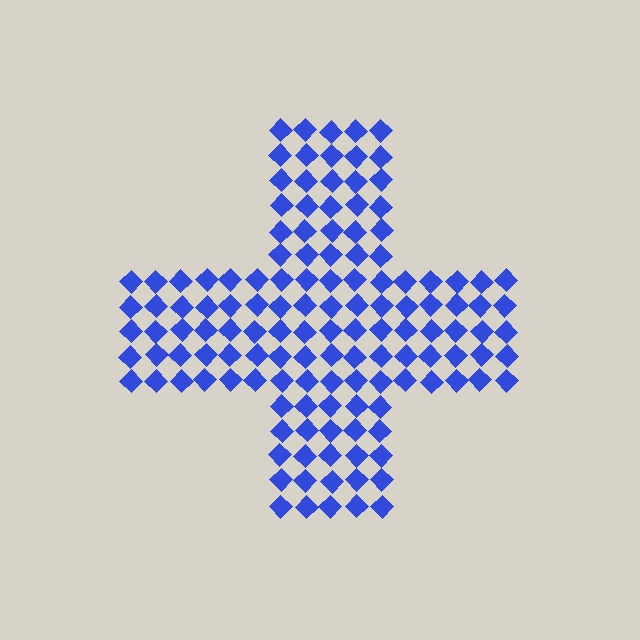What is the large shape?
The large shape is a cross.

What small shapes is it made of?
It is made of small diamonds.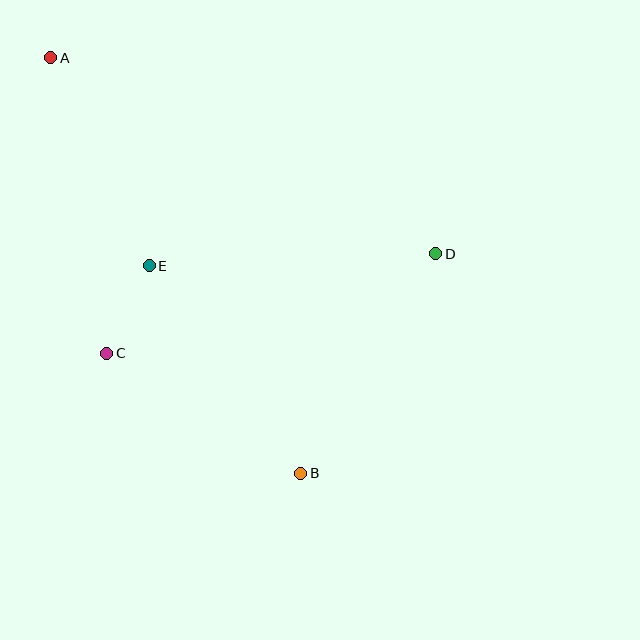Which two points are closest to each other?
Points C and E are closest to each other.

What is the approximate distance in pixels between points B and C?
The distance between B and C is approximately 228 pixels.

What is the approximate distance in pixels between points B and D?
The distance between B and D is approximately 258 pixels.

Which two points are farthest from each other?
Points A and B are farthest from each other.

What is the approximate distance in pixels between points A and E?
The distance between A and E is approximately 230 pixels.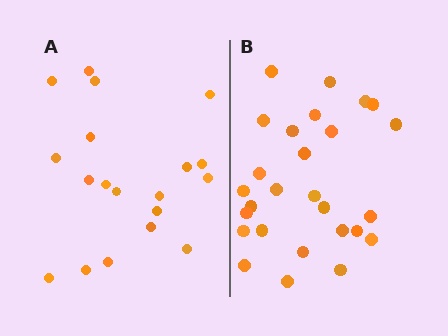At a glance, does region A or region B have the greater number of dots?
Region B (the right region) has more dots.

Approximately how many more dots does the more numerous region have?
Region B has roughly 8 or so more dots than region A.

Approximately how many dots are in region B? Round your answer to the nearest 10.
About 30 dots. (The exact count is 27, which rounds to 30.)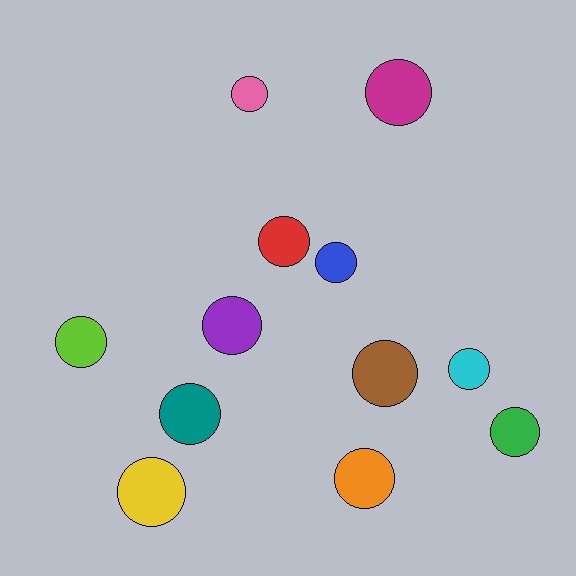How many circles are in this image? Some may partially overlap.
There are 12 circles.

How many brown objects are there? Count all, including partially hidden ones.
There is 1 brown object.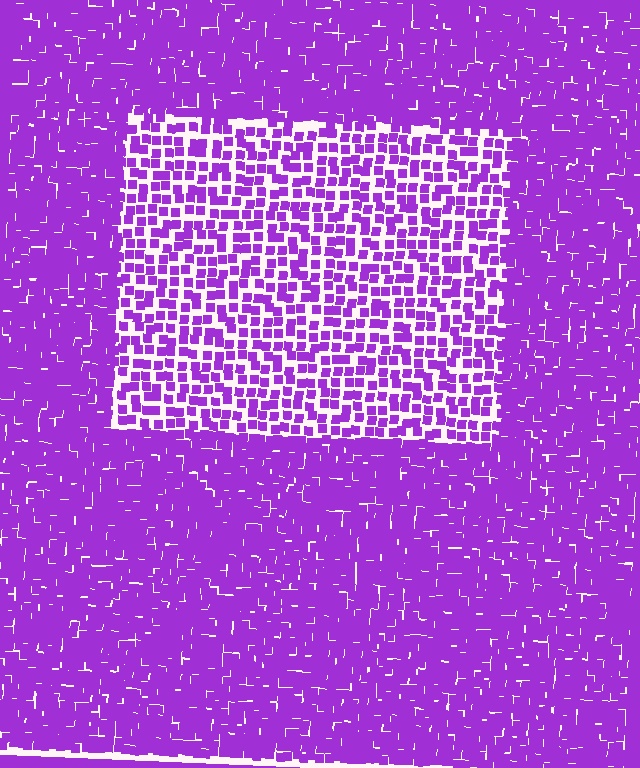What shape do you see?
I see a rectangle.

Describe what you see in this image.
The image contains small purple elements arranged at two different densities. A rectangle-shaped region is visible where the elements are less densely packed than the surrounding area.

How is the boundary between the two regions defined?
The boundary is defined by a change in element density (approximately 2.1x ratio). All elements are the same color, size, and shape.